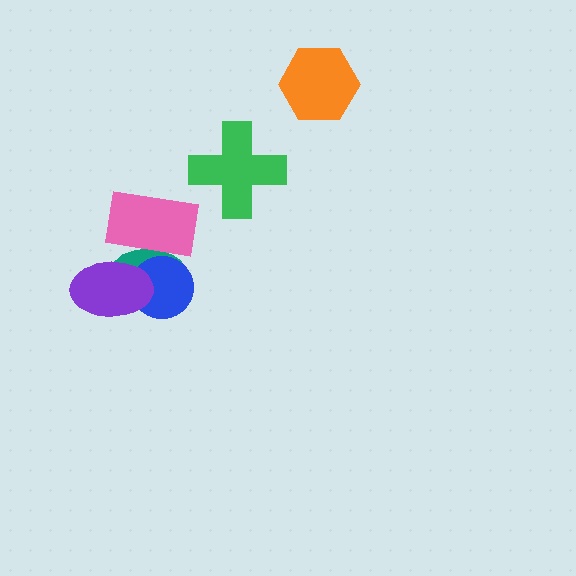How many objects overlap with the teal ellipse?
3 objects overlap with the teal ellipse.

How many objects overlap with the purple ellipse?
2 objects overlap with the purple ellipse.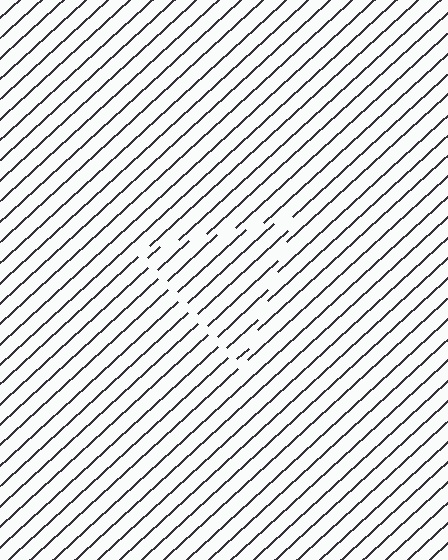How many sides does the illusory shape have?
3 sides — the line-ends trace a triangle.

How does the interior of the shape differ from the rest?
The interior of the shape contains the same grating, shifted by half a period — the contour is defined by the phase discontinuity where line-ends from the inner and outer gratings abut.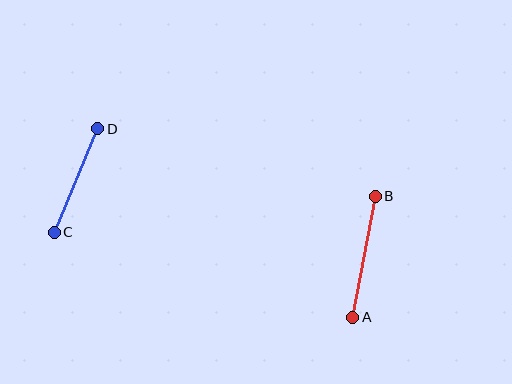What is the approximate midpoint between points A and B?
The midpoint is at approximately (364, 257) pixels.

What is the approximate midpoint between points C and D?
The midpoint is at approximately (76, 181) pixels.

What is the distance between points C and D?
The distance is approximately 112 pixels.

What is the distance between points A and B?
The distance is approximately 123 pixels.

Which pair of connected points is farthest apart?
Points A and B are farthest apart.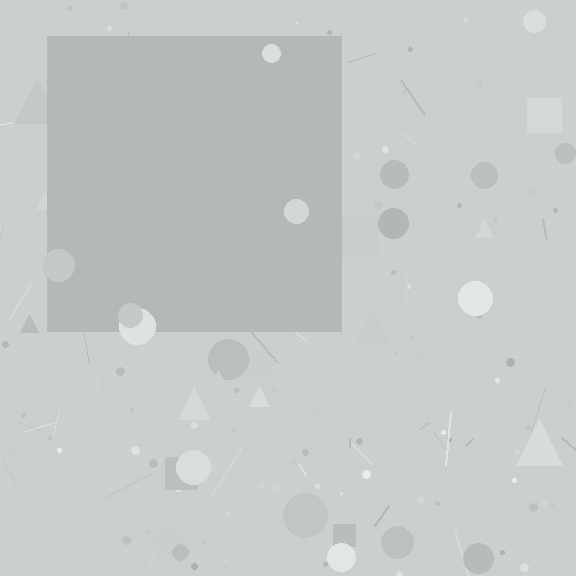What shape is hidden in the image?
A square is hidden in the image.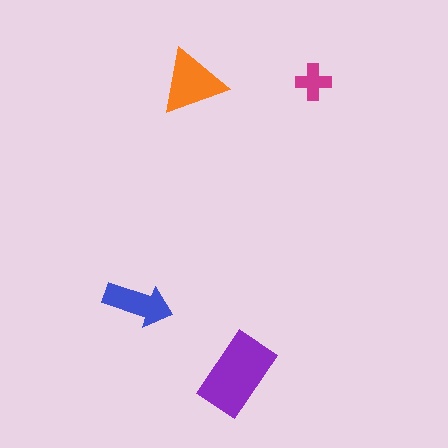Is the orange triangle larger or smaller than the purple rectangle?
Smaller.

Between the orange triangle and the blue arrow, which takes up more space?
The orange triangle.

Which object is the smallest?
The magenta cross.